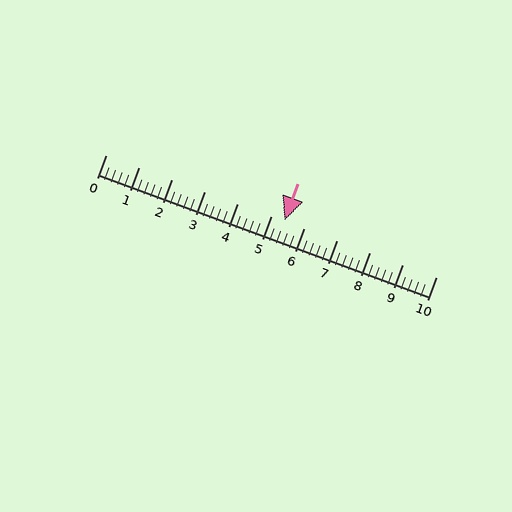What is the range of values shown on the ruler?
The ruler shows values from 0 to 10.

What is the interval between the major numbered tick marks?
The major tick marks are spaced 1 units apart.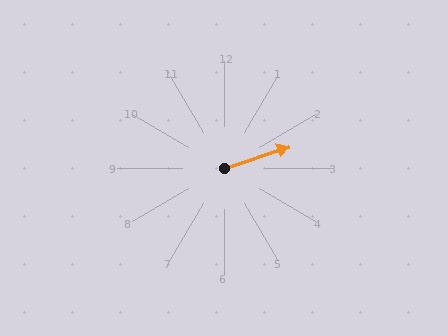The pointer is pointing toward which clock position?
Roughly 2 o'clock.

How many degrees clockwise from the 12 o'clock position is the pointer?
Approximately 72 degrees.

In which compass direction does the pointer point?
East.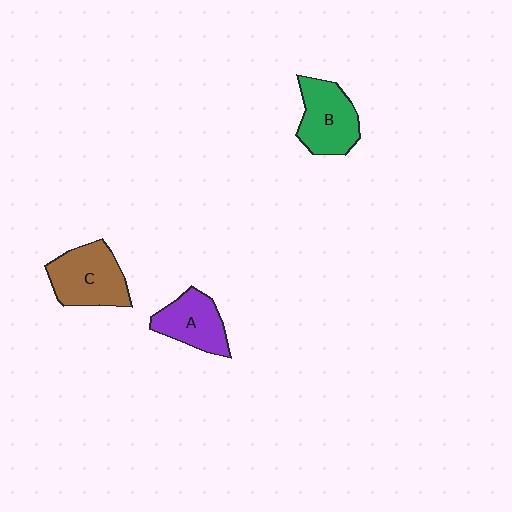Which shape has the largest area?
Shape C (brown).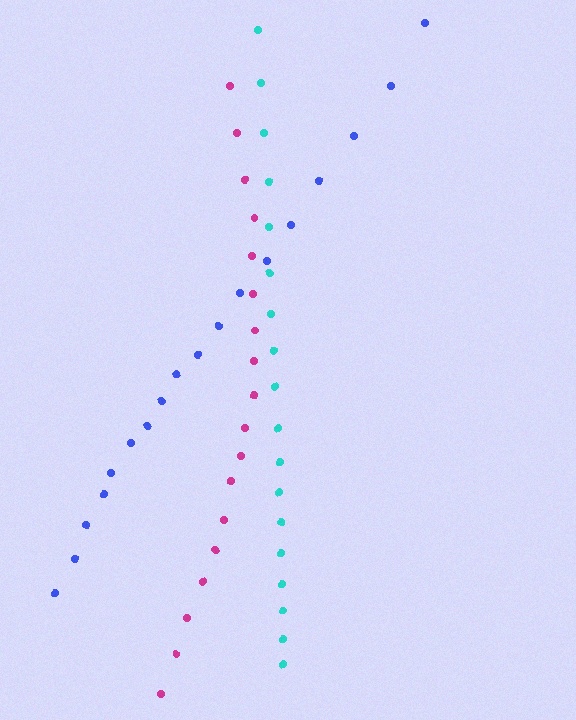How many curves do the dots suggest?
There are 3 distinct paths.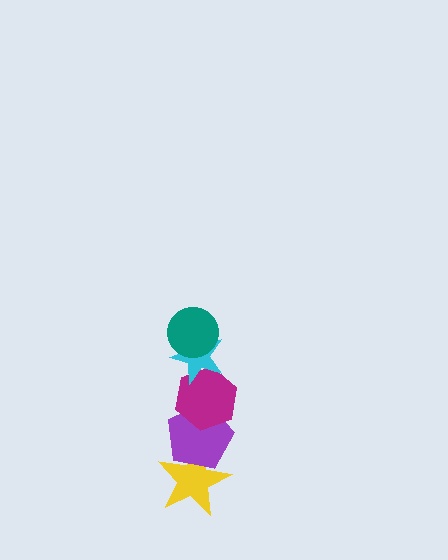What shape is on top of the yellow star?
The purple pentagon is on top of the yellow star.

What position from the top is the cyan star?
The cyan star is 2nd from the top.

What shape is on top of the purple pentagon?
The magenta hexagon is on top of the purple pentagon.